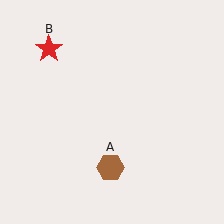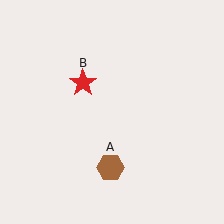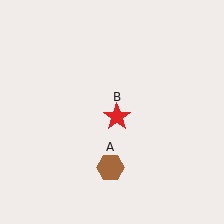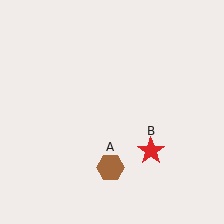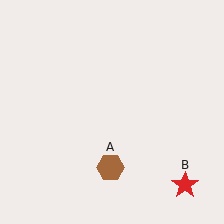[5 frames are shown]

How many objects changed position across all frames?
1 object changed position: red star (object B).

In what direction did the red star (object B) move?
The red star (object B) moved down and to the right.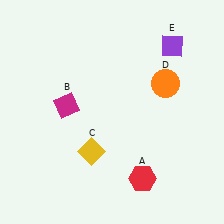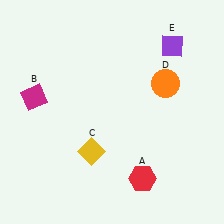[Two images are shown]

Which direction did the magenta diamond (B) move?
The magenta diamond (B) moved left.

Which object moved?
The magenta diamond (B) moved left.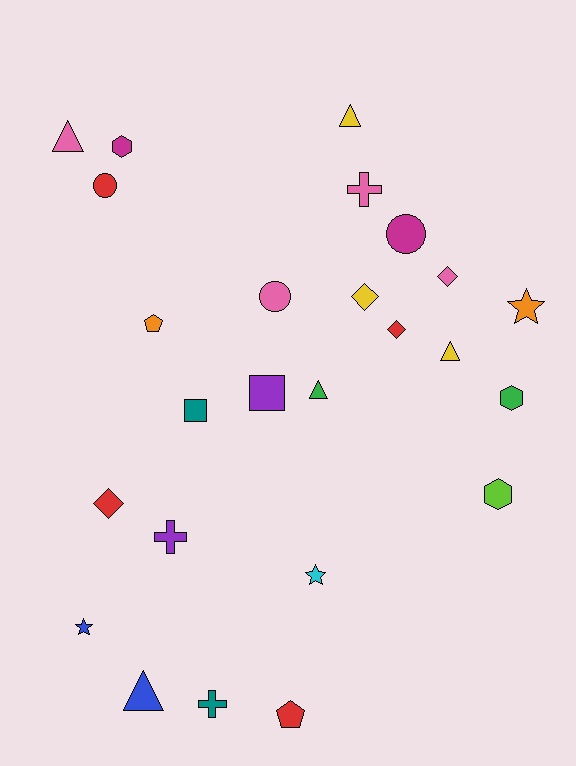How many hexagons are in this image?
There are 3 hexagons.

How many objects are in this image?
There are 25 objects.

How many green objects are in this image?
There are 2 green objects.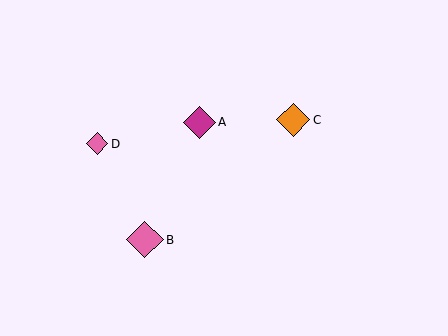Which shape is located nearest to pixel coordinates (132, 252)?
The pink diamond (labeled B) at (145, 240) is nearest to that location.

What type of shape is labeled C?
Shape C is an orange diamond.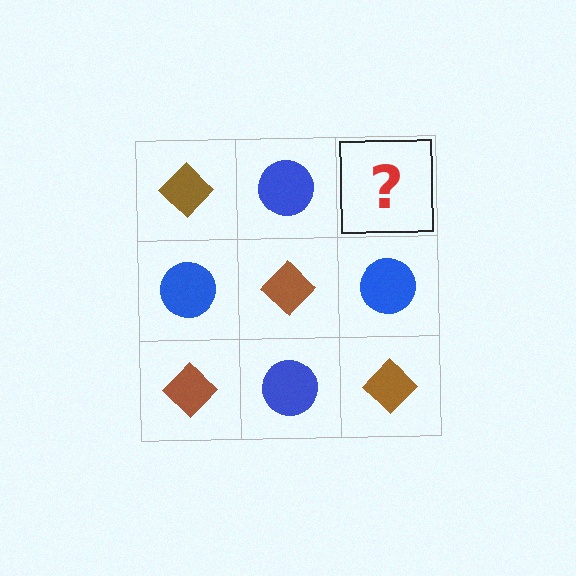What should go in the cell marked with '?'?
The missing cell should contain a brown diamond.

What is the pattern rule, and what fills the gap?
The rule is that it alternates brown diamond and blue circle in a checkerboard pattern. The gap should be filled with a brown diamond.